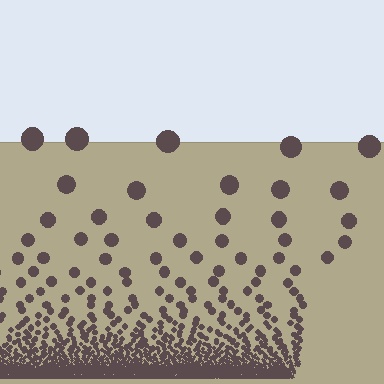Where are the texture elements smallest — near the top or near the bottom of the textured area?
Near the bottom.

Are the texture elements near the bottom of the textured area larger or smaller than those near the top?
Smaller. The gradient is inverted — elements near the bottom are smaller and denser.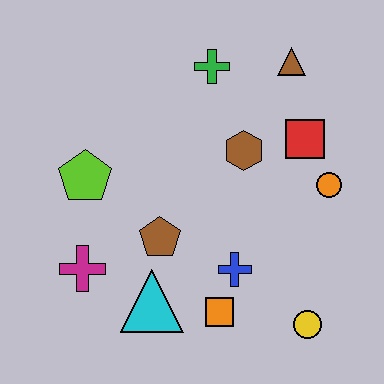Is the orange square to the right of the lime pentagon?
Yes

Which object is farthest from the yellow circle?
The green cross is farthest from the yellow circle.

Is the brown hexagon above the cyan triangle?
Yes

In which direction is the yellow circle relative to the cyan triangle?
The yellow circle is to the right of the cyan triangle.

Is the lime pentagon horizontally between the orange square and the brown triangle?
No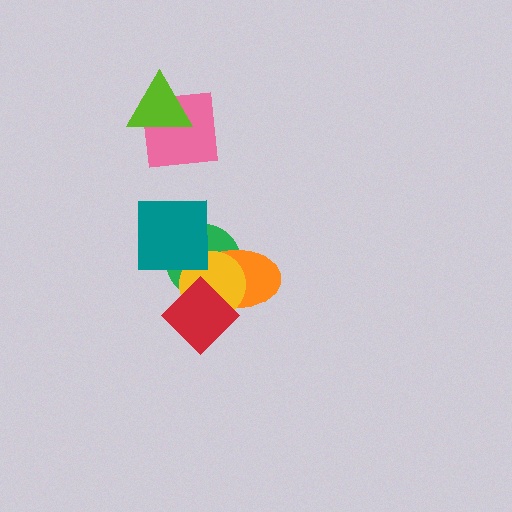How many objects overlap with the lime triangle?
1 object overlaps with the lime triangle.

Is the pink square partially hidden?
Yes, it is partially covered by another shape.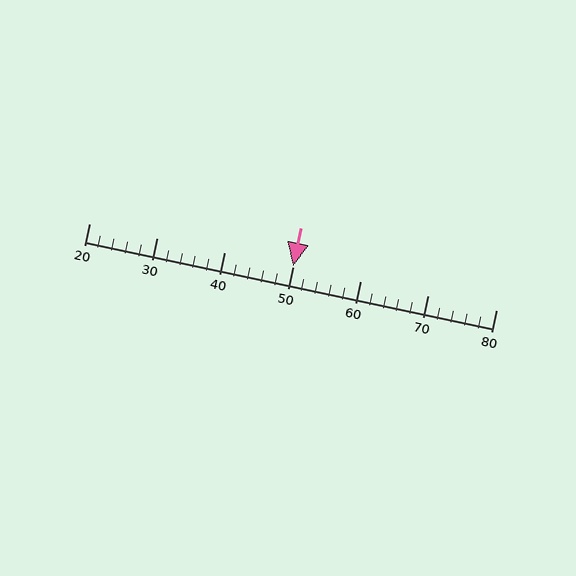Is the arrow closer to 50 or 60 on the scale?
The arrow is closer to 50.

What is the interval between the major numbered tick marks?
The major tick marks are spaced 10 units apart.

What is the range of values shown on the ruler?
The ruler shows values from 20 to 80.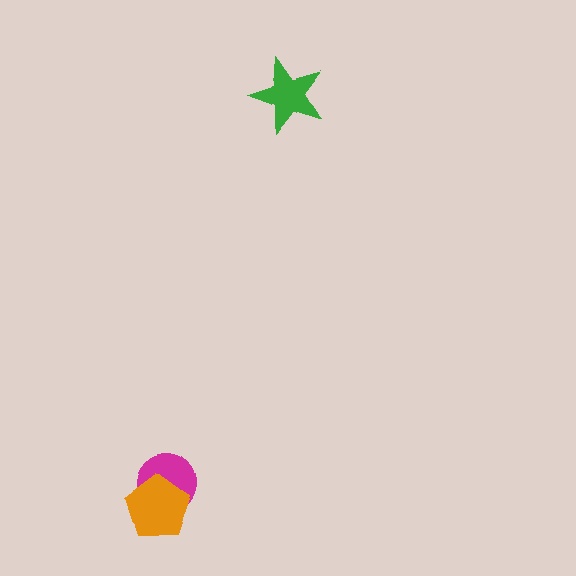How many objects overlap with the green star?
0 objects overlap with the green star.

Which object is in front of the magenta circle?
The orange pentagon is in front of the magenta circle.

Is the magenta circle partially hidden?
Yes, it is partially covered by another shape.